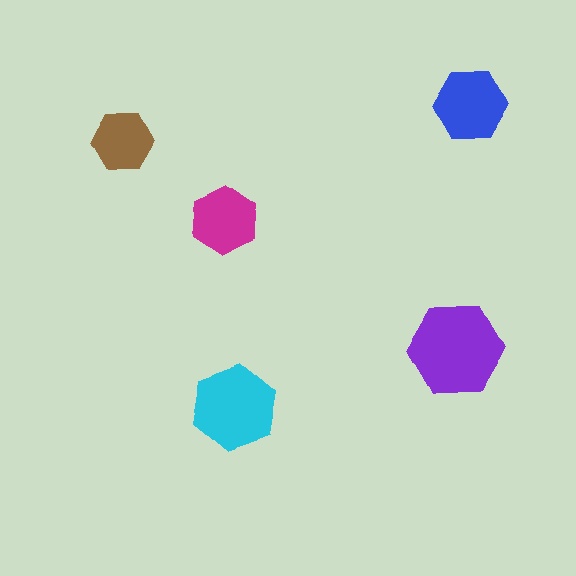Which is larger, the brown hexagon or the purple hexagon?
The purple one.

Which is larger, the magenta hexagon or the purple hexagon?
The purple one.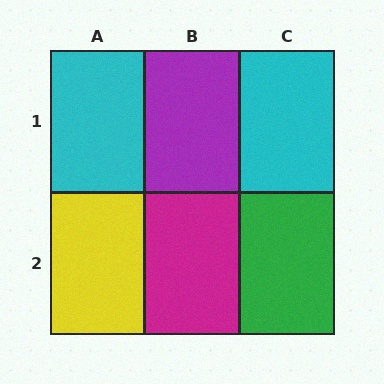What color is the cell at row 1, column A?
Cyan.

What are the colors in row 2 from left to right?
Yellow, magenta, green.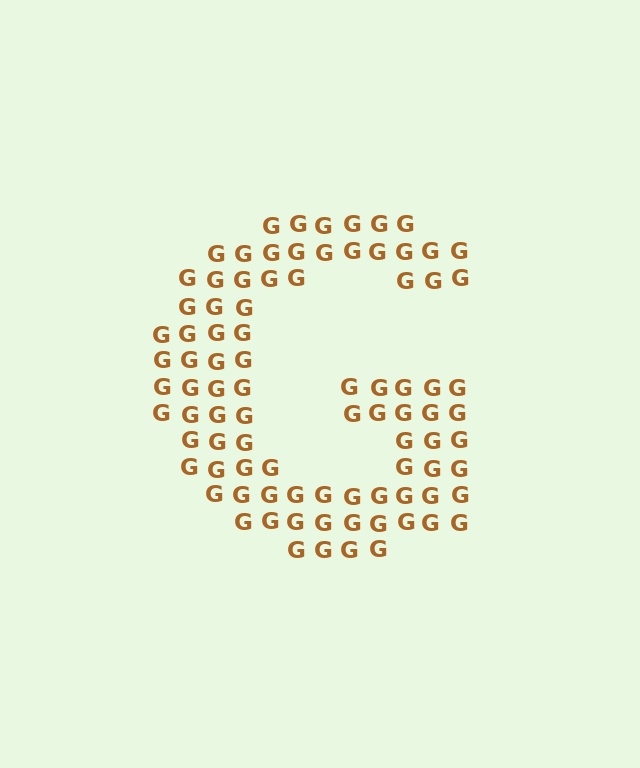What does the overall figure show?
The overall figure shows the letter G.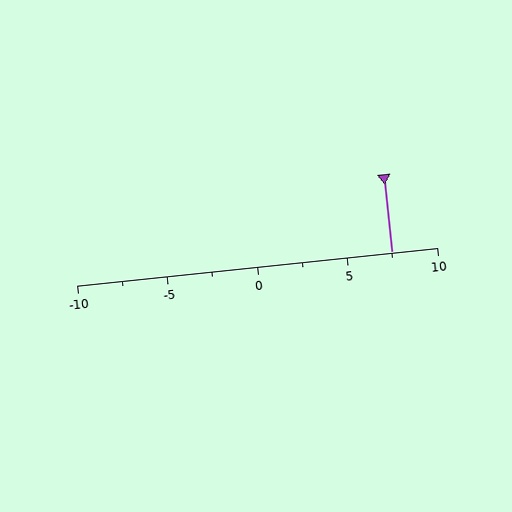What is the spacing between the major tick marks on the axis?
The major ticks are spaced 5 apart.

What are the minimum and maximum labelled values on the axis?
The axis runs from -10 to 10.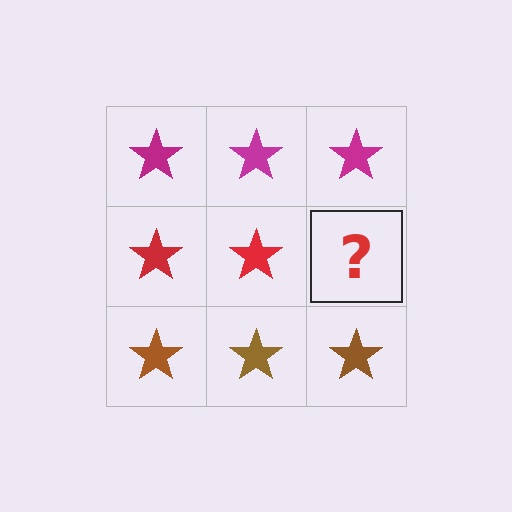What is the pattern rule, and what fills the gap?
The rule is that each row has a consistent color. The gap should be filled with a red star.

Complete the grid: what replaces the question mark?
The question mark should be replaced with a red star.